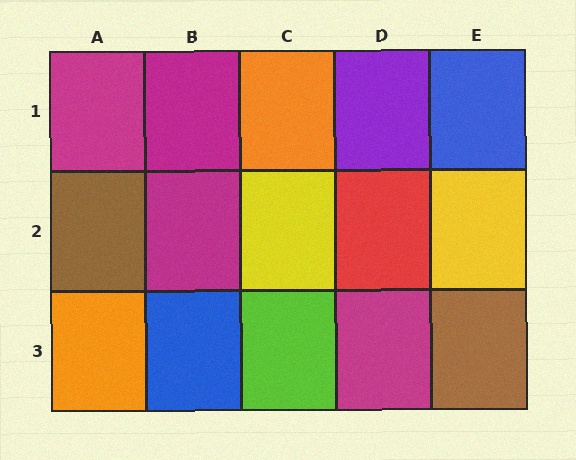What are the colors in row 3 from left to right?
Orange, blue, lime, magenta, brown.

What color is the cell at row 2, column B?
Magenta.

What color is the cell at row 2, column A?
Brown.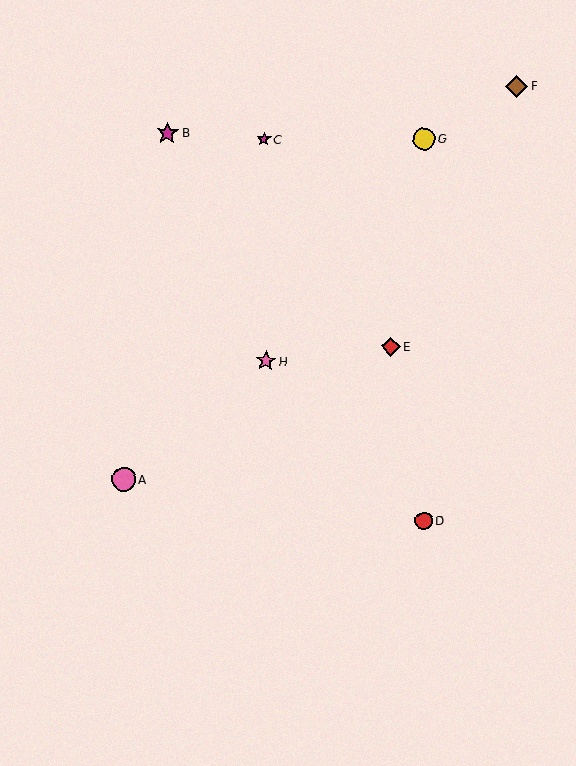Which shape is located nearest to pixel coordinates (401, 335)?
The red diamond (labeled E) at (391, 347) is nearest to that location.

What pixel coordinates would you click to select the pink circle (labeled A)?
Click at (124, 479) to select the pink circle A.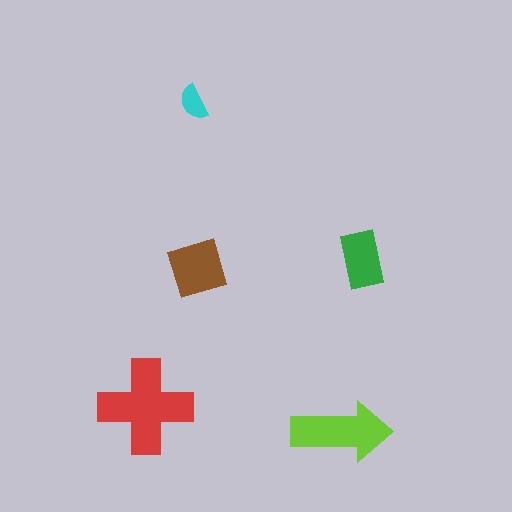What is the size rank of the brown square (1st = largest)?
3rd.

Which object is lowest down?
The lime arrow is bottommost.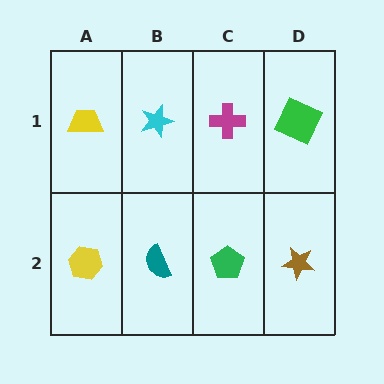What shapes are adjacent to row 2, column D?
A green square (row 1, column D), a green pentagon (row 2, column C).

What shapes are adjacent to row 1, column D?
A brown star (row 2, column D), a magenta cross (row 1, column C).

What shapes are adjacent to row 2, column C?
A magenta cross (row 1, column C), a teal semicircle (row 2, column B), a brown star (row 2, column D).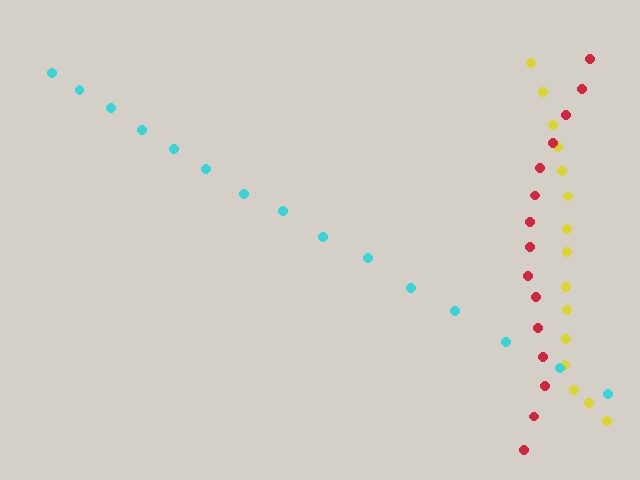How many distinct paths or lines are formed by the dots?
There are 3 distinct paths.